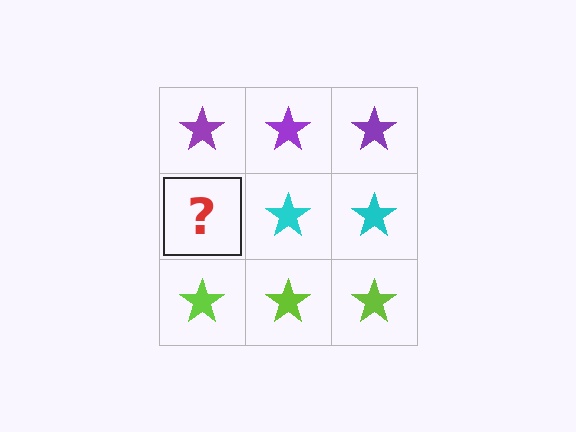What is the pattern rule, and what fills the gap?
The rule is that each row has a consistent color. The gap should be filled with a cyan star.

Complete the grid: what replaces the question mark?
The question mark should be replaced with a cyan star.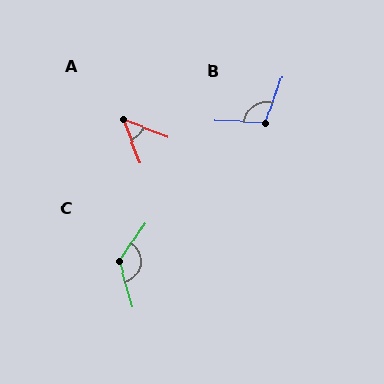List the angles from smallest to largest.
A (49°), B (106°), C (131°).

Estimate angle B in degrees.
Approximately 106 degrees.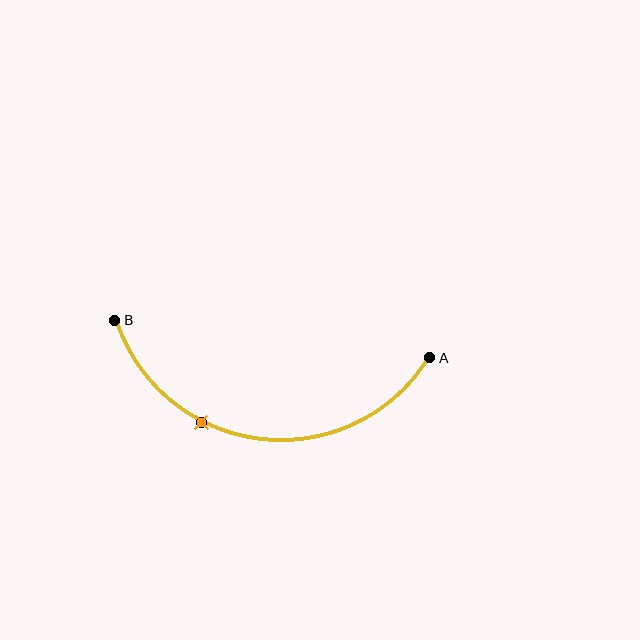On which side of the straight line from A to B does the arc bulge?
The arc bulges below the straight line connecting A and B.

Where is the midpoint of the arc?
The arc midpoint is the point on the curve farthest from the straight line joining A and B. It sits below that line.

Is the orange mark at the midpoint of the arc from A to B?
No. The orange mark lies on the arc but is closer to endpoint B. The arc midpoint would be at the point on the curve equidistant along the arc from both A and B.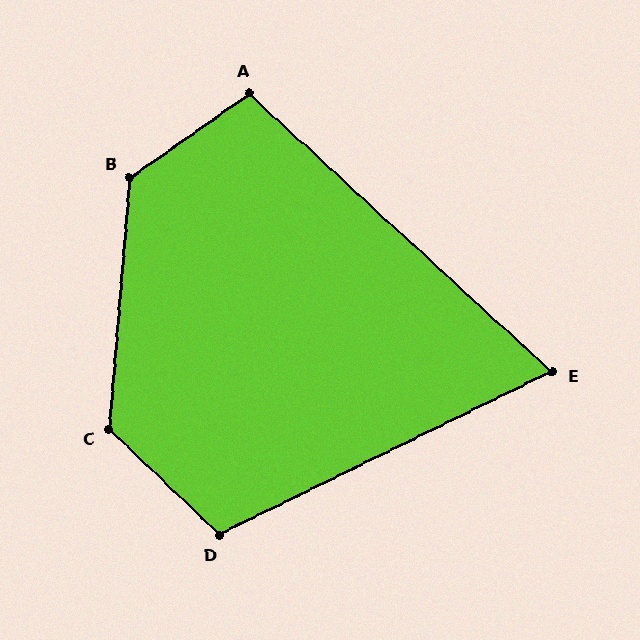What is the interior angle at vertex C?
Approximately 129 degrees (obtuse).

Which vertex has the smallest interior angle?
E, at approximately 69 degrees.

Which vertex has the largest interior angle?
B, at approximately 130 degrees.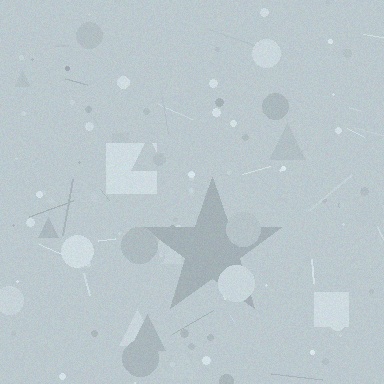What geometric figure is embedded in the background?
A star is embedded in the background.